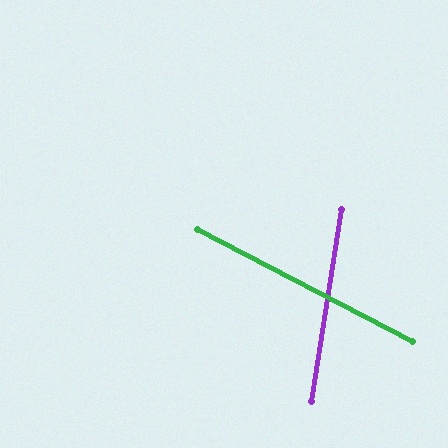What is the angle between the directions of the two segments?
Approximately 71 degrees.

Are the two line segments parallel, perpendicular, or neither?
Neither parallel nor perpendicular — they differ by about 71°.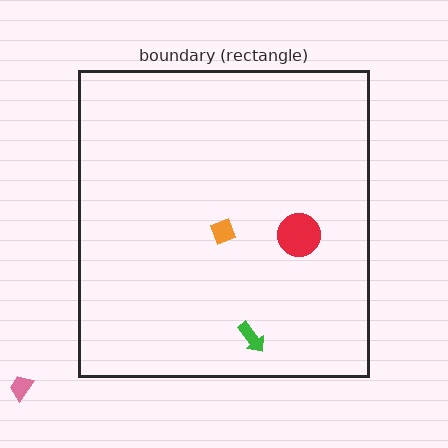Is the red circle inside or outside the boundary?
Inside.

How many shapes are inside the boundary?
3 inside, 1 outside.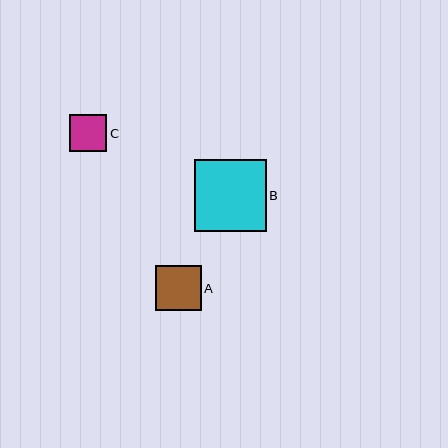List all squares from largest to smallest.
From largest to smallest: B, A, C.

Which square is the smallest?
Square C is the smallest with a size of approximately 37 pixels.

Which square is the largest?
Square B is the largest with a size of approximately 71 pixels.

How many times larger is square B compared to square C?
Square B is approximately 1.9 times the size of square C.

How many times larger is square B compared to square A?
Square B is approximately 1.6 times the size of square A.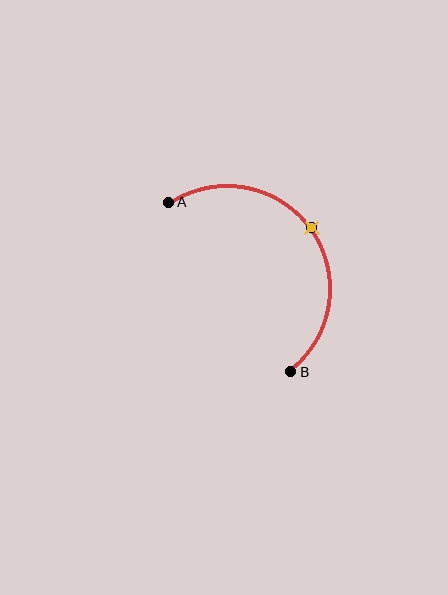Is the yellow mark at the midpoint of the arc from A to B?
Yes. The yellow mark lies on the arc at equal arc-length from both A and B — it is the arc midpoint.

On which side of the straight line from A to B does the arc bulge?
The arc bulges above and to the right of the straight line connecting A and B.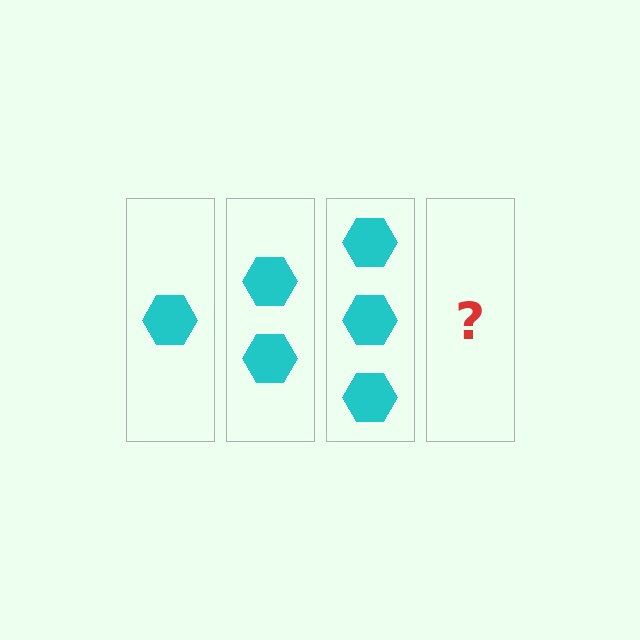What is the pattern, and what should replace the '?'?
The pattern is that each step adds one more hexagon. The '?' should be 4 hexagons.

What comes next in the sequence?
The next element should be 4 hexagons.